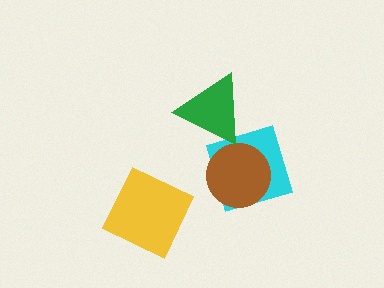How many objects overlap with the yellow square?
0 objects overlap with the yellow square.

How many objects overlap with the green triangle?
0 objects overlap with the green triangle.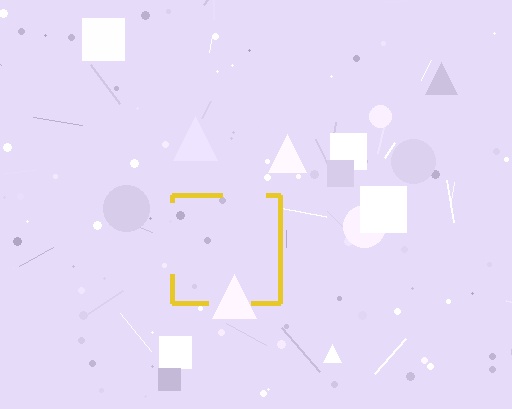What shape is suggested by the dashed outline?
The dashed outline suggests a square.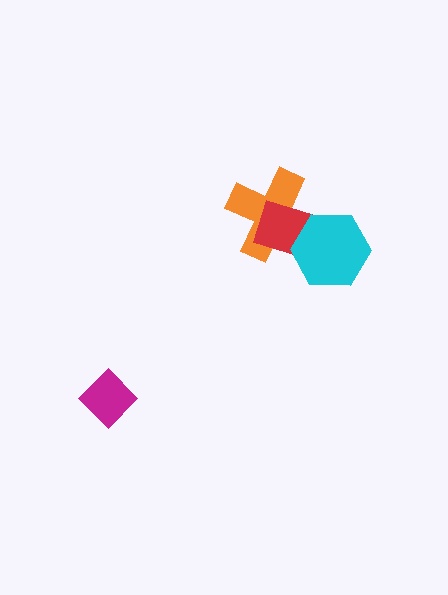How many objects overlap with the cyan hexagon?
2 objects overlap with the cyan hexagon.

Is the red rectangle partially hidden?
Yes, it is partially covered by another shape.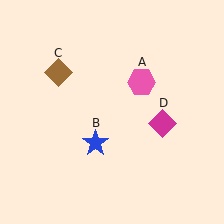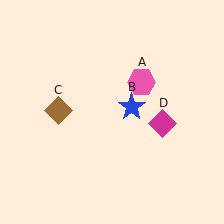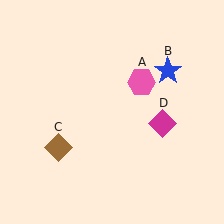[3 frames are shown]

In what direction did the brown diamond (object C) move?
The brown diamond (object C) moved down.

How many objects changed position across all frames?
2 objects changed position: blue star (object B), brown diamond (object C).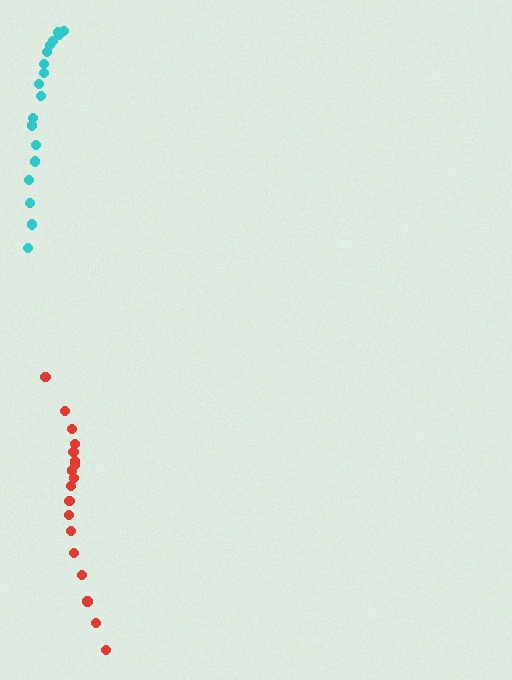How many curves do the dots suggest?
There are 2 distinct paths.